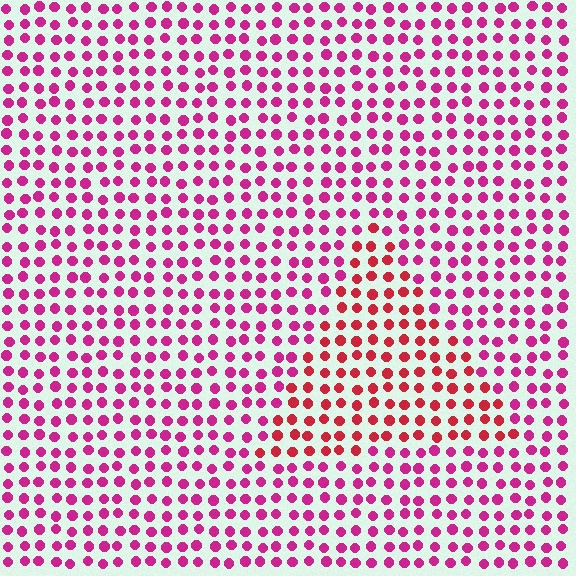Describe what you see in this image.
The image is filled with small magenta elements in a uniform arrangement. A triangle-shaped region is visible where the elements are tinted to a slightly different hue, forming a subtle color boundary.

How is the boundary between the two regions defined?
The boundary is defined purely by a slight shift in hue (about 30 degrees). Spacing, size, and orientation are identical on both sides.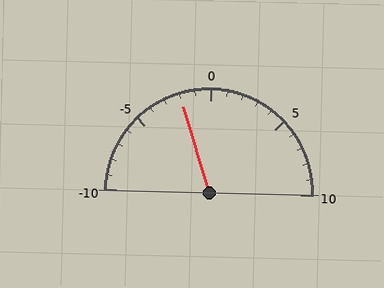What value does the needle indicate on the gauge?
The needle indicates approximately -2.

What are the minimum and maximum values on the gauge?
The gauge ranges from -10 to 10.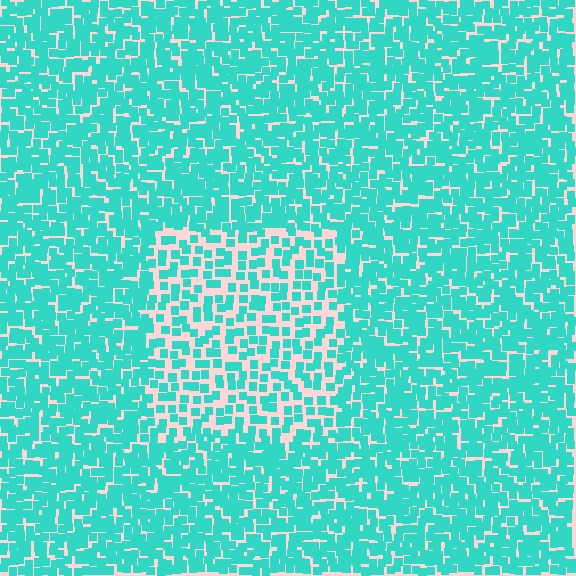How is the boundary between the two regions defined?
The boundary is defined by a change in element density (approximately 1.9x ratio). All elements are the same color, size, and shape.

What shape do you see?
I see a rectangle.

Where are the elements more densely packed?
The elements are more densely packed outside the rectangle boundary.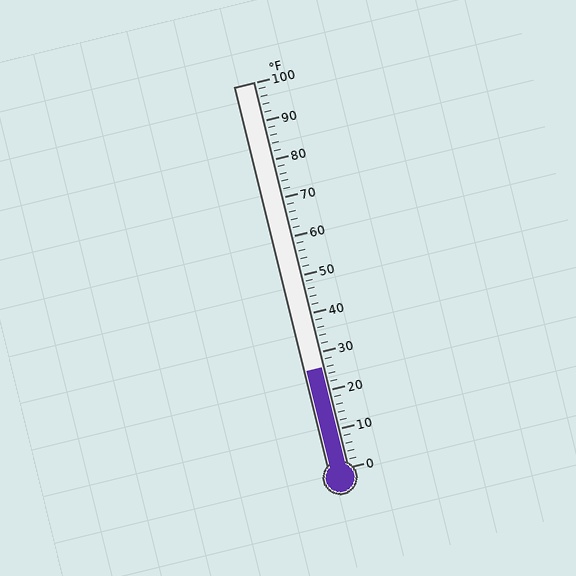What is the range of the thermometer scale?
The thermometer scale ranges from 0°F to 100°F.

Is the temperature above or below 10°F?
The temperature is above 10°F.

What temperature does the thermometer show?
The thermometer shows approximately 26°F.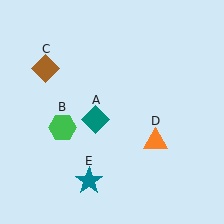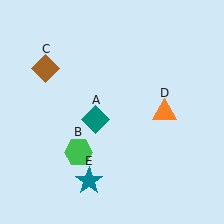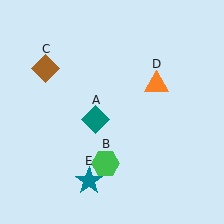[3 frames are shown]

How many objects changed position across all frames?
2 objects changed position: green hexagon (object B), orange triangle (object D).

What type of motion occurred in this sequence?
The green hexagon (object B), orange triangle (object D) rotated counterclockwise around the center of the scene.